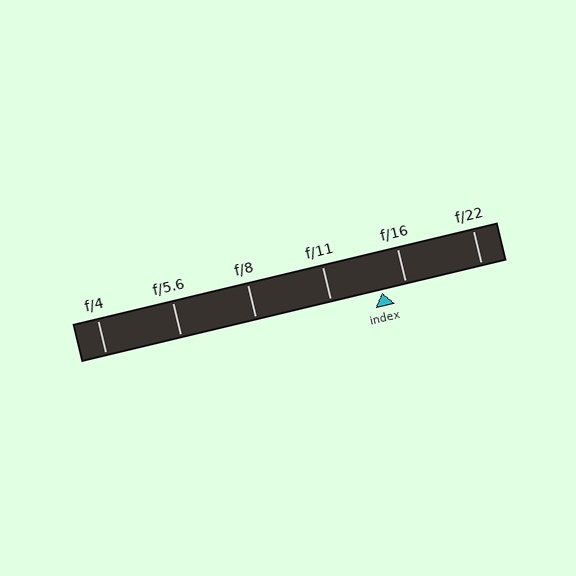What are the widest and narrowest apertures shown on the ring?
The widest aperture shown is f/4 and the narrowest is f/22.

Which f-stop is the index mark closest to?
The index mark is closest to f/16.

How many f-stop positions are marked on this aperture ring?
There are 6 f-stop positions marked.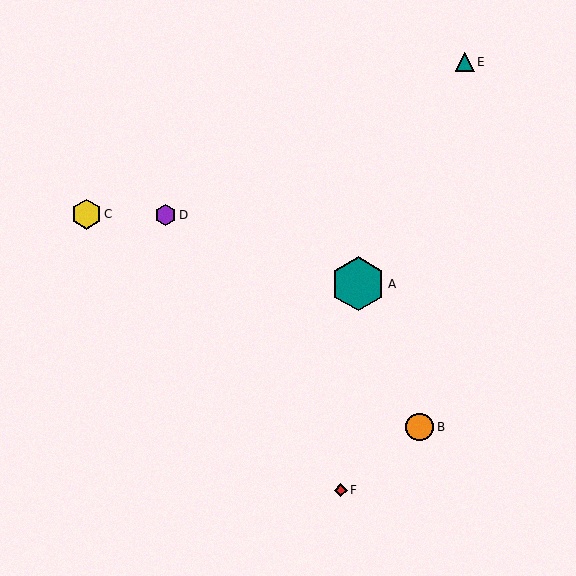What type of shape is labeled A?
Shape A is a teal hexagon.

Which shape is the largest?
The teal hexagon (labeled A) is the largest.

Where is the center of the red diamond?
The center of the red diamond is at (341, 490).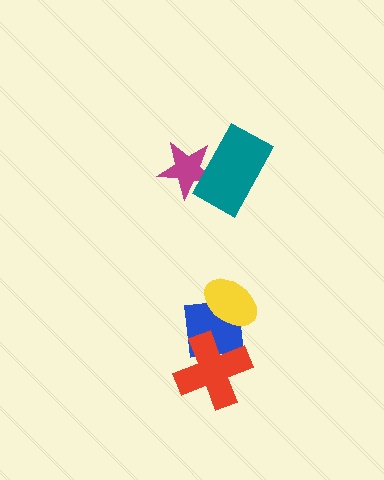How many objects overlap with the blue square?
2 objects overlap with the blue square.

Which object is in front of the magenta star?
The teal rectangle is in front of the magenta star.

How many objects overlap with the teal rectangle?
1 object overlaps with the teal rectangle.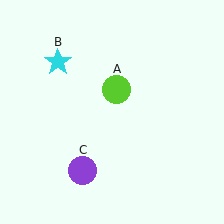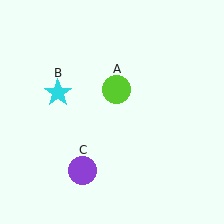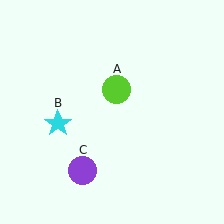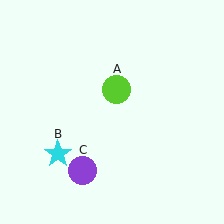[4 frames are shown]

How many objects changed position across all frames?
1 object changed position: cyan star (object B).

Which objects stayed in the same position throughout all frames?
Lime circle (object A) and purple circle (object C) remained stationary.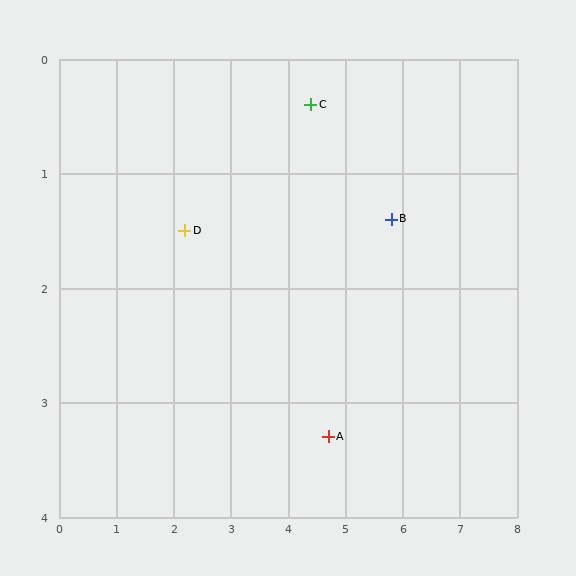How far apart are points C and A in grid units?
Points C and A are about 2.9 grid units apart.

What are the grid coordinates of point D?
Point D is at approximately (2.2, 1.5).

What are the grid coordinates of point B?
Point B is at approximately (5.8, 1.4).